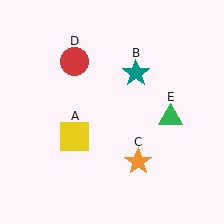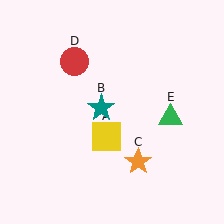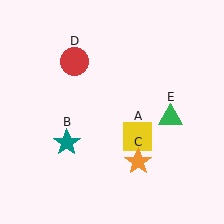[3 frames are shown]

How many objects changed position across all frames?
2 objects changed position: yellow square (object A), teal star (object B).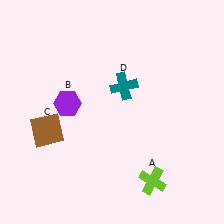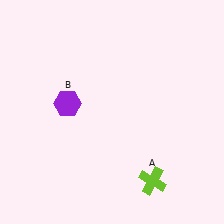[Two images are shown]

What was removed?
The brown square (C), the teal cross (D) were removed in Image 2.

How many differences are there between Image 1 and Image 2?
There are 2 differences between the two images.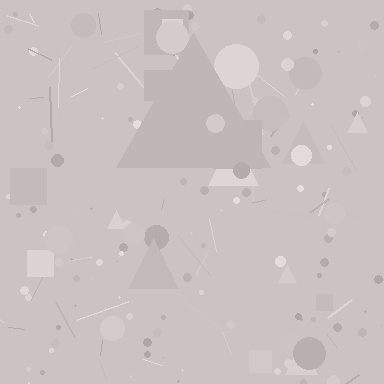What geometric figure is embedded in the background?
A triangle is embedded in the background.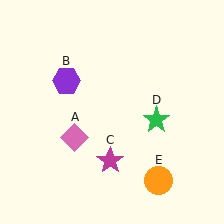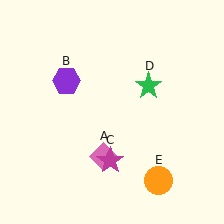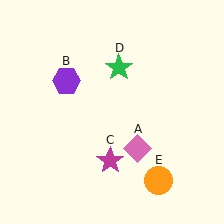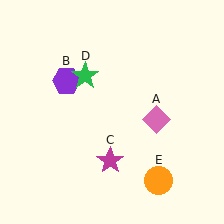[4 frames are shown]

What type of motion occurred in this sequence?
The pink diamond (object A), green star (object D) rotated counterclockwise around the center of the scene.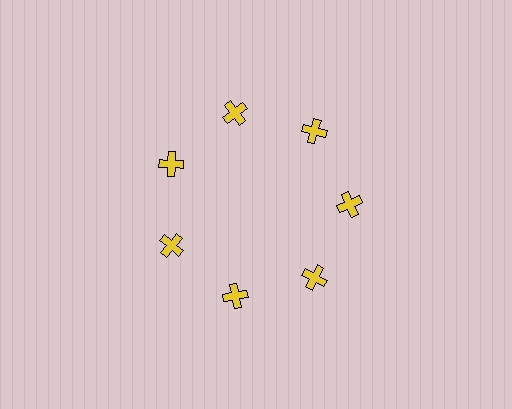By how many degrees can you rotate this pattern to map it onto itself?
The pattern maps onto itself every 51 degrees of rotation.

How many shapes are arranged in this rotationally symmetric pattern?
There are 7 shapes, arranged in 7 groups of 1.